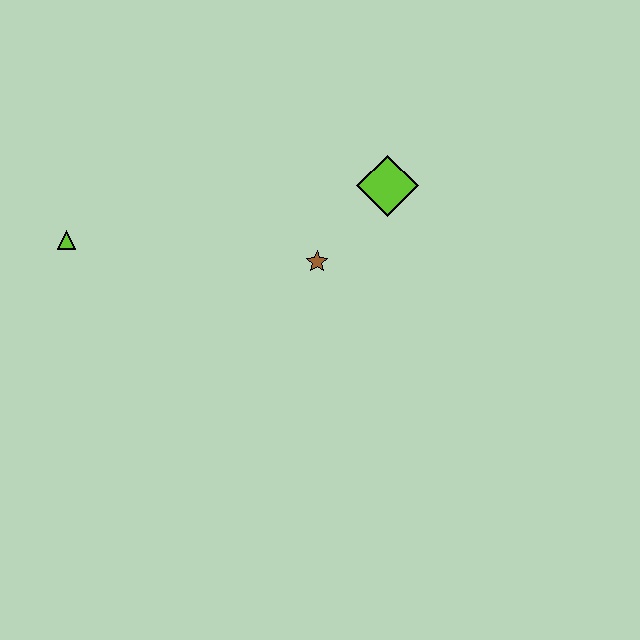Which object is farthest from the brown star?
The lime triangle is farthest from the brown star.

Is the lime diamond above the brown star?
Yes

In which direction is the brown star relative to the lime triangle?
The brown star is to the right of the lime triangle.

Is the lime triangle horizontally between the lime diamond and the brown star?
No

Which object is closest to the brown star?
The lime diamond is closest to the brown star.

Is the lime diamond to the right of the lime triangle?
Yes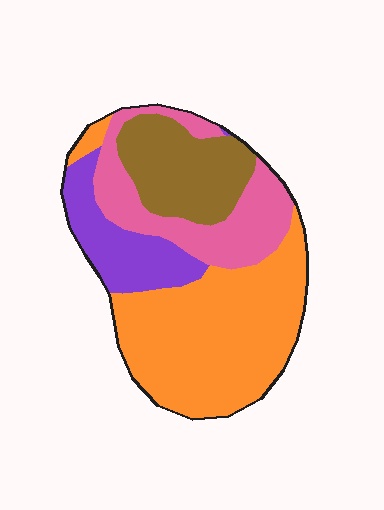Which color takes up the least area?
Purple, at roughly 15%.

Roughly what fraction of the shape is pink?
Pink takes up about one fifth (1/5) of the shape.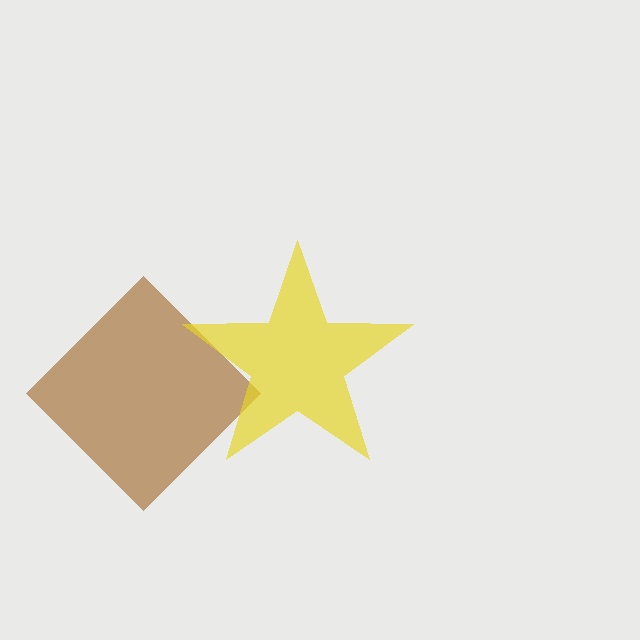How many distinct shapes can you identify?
There are 2 distinct shapes: a brown diamond, a yellow star.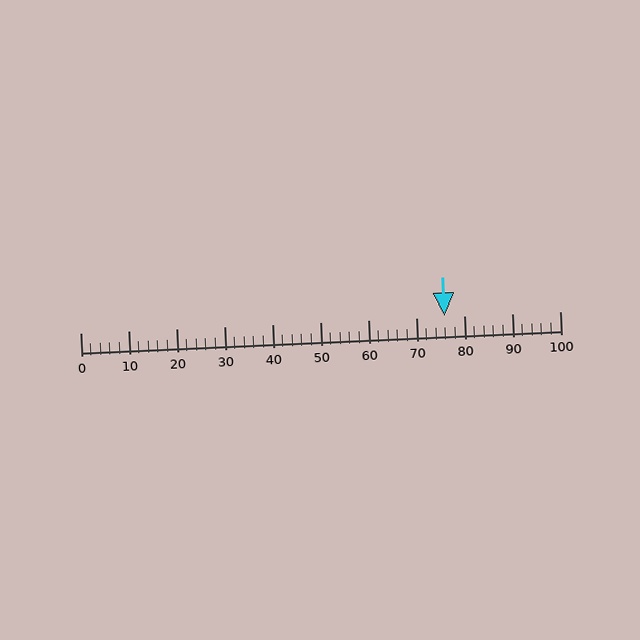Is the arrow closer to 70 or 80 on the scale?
The arrow is closer to 80.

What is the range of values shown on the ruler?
The ruler shows values from 0 to 100.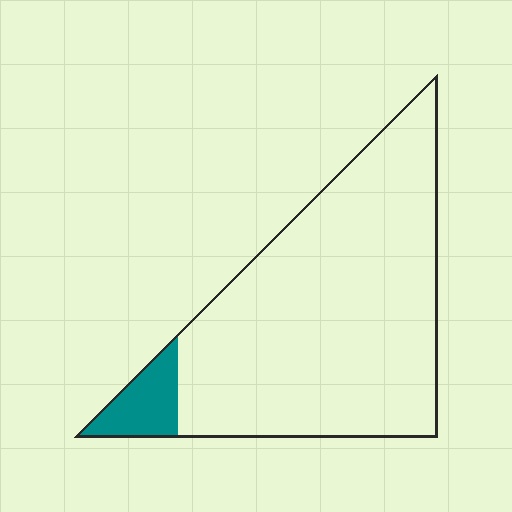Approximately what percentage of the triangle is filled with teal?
Approximately 10%.